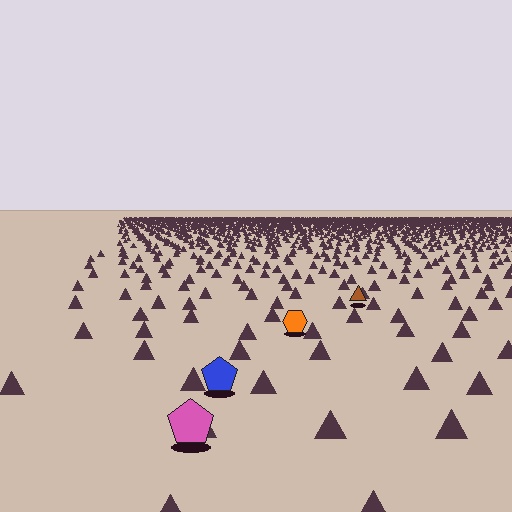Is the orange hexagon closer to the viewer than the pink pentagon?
No. The pink pentagon is closer — you can tell from the texture gradient: the ground texture is coarser near it.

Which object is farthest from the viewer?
The brown triangle is farthest from the viewer. It appears smaller and the ground texture around it is denser.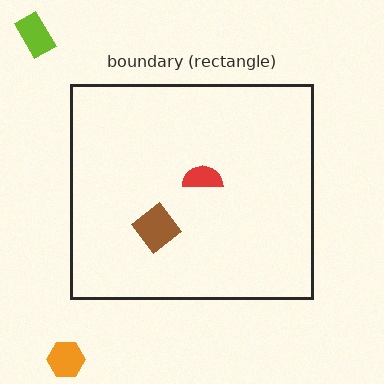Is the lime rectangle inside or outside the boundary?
Outside.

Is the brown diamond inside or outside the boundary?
Inside.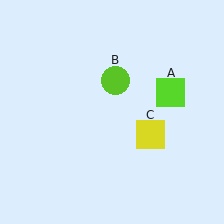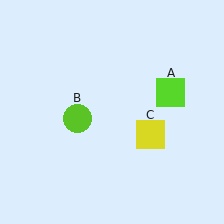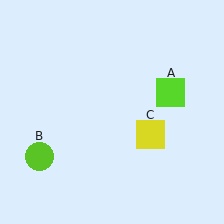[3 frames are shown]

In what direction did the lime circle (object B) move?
The lime circle (object B) moved down and to the left.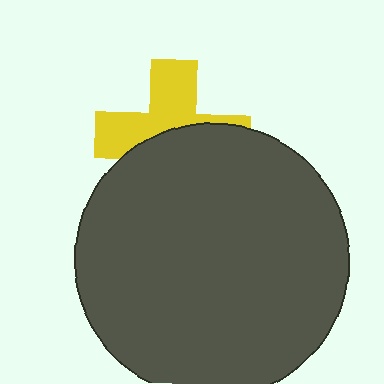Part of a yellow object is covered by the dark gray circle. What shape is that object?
It is a cross.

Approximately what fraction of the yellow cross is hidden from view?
Roughly 52% of the yellow cross is hidden behind the dark gray circle.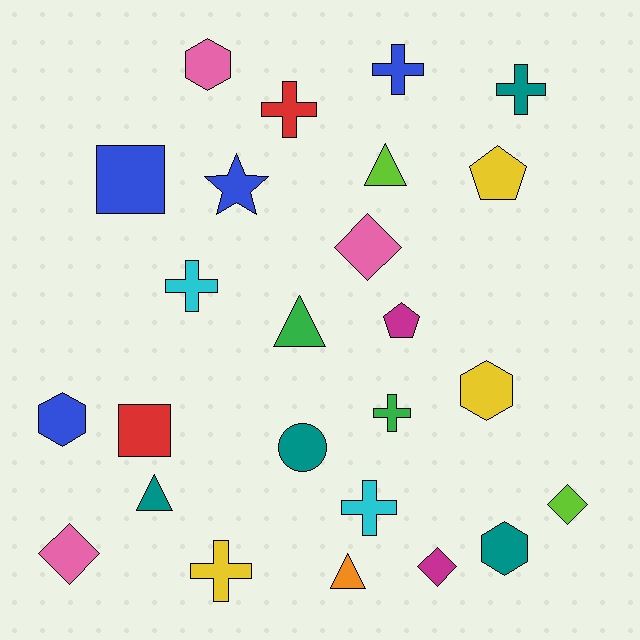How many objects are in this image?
There are 25 objects.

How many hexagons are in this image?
There are 4 hexagons.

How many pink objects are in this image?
There are 3 pink objects.